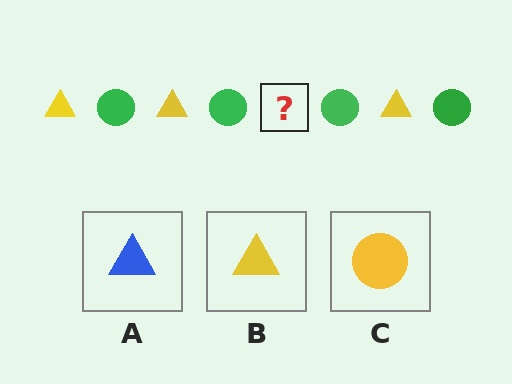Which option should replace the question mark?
Option B.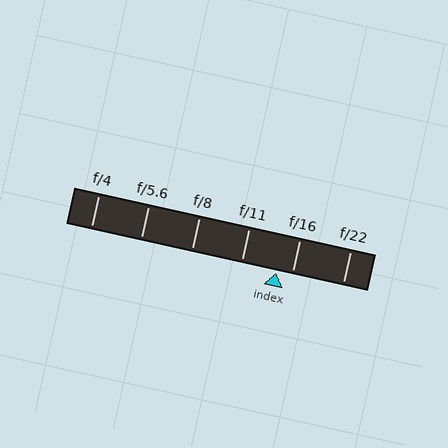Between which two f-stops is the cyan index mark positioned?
The index mark is between f/11 and f/16.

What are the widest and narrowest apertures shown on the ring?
The widest aperture shown is f/4 and the narrowest is f/22.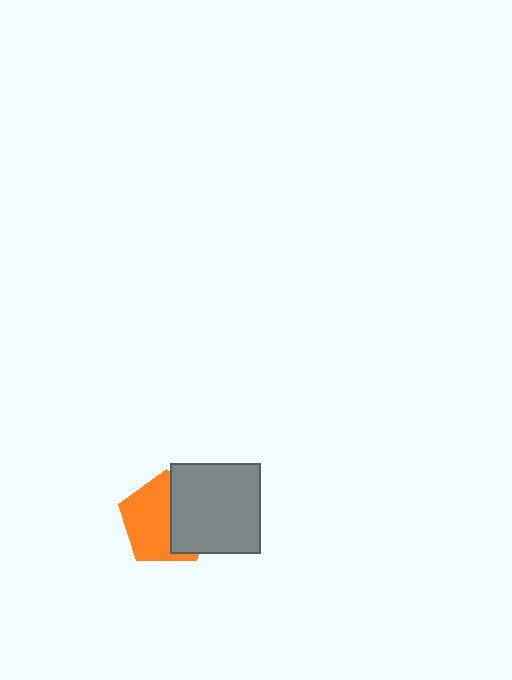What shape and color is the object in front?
The object in front is a gray square.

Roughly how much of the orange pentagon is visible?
About half of it is visible (roughly 58%).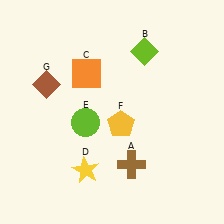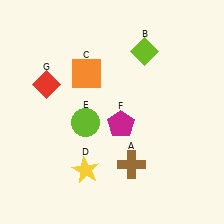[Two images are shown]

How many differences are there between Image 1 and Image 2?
There are 2 differences between the two images.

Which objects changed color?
F changed from yellow to magenta. G changed from brown to red.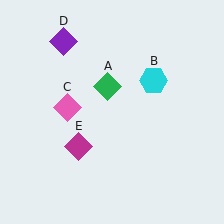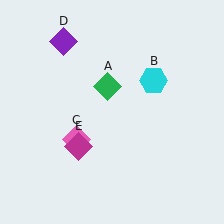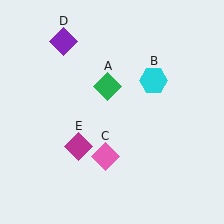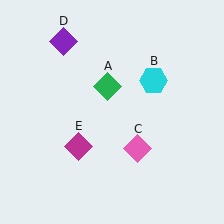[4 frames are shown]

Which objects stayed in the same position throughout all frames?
Green diamond (object A) and cyan hexagon (object B) and purple diamond (object D) and magenta diamond (object E) remained stationary.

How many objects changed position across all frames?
1 object changed position: pink diamond (object C).